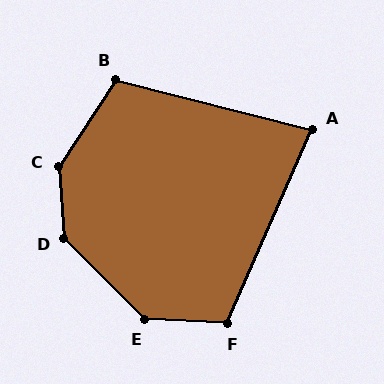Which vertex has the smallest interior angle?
A, at approximately 80 degrees.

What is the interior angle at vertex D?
Approximately 140 degrees (obtuse).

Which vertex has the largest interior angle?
C, at approximately 142 degrees.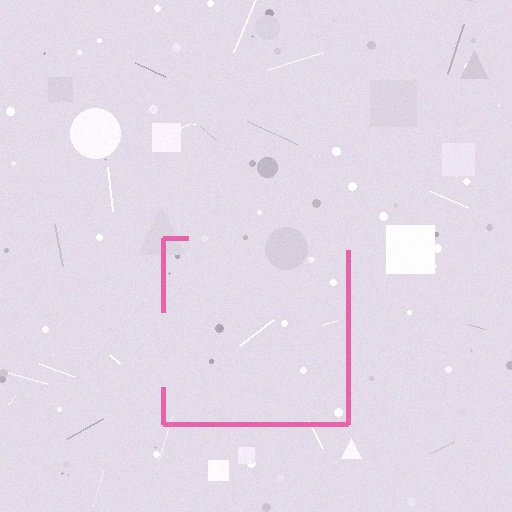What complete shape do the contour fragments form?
The contour fragments form a square.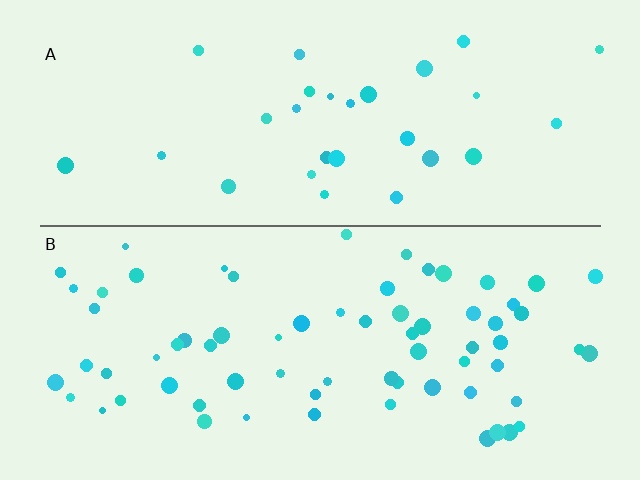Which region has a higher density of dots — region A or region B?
B (the bottom).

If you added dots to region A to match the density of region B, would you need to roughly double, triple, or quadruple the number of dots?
Approximately double.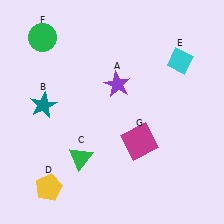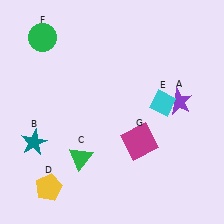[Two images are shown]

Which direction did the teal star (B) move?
The teal star (B) moved down.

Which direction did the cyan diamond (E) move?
The cyan diamond (E) moved down.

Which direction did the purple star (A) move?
The purple star (A) moved right.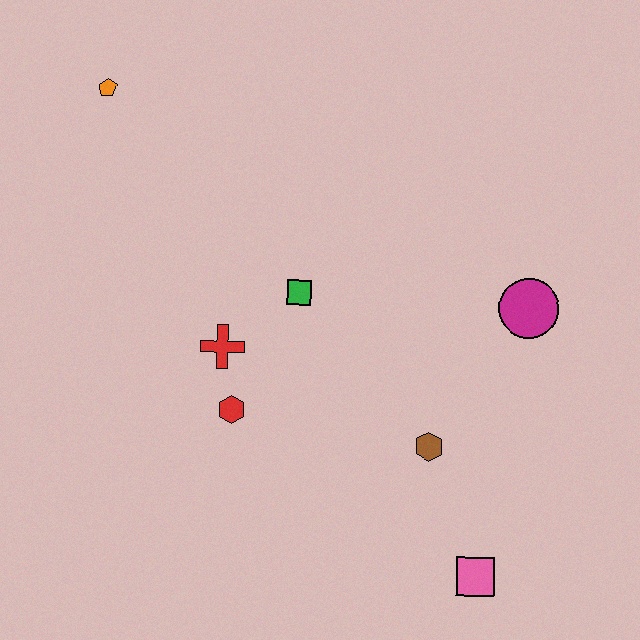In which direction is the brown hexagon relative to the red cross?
The brown hexagon is to the right of the red cross.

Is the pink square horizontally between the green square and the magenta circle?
Yes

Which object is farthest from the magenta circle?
The orange pentagon is farthest from the magenta circle.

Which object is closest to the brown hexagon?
The pink square is closest to the brown hexagon.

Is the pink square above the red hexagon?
No